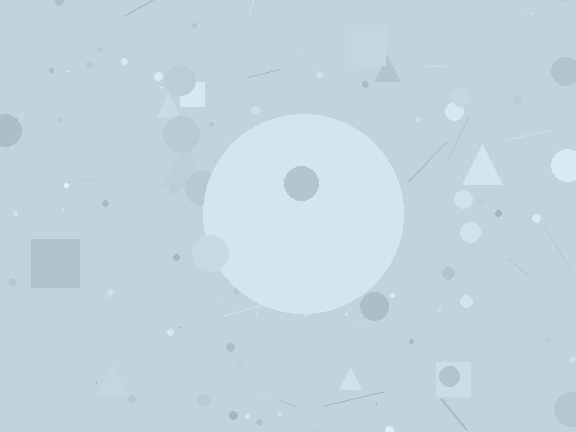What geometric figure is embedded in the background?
A circle is embedded in the background.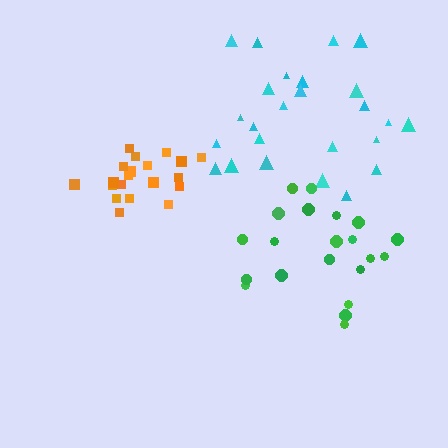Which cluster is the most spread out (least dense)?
Cyan.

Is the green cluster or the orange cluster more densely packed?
Orange.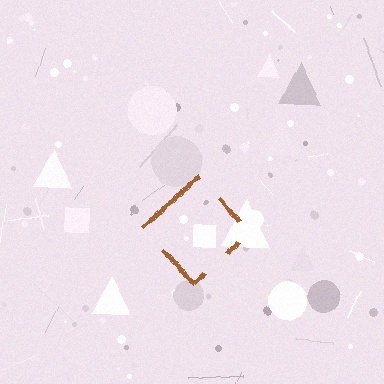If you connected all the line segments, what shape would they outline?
They would outline a diamond.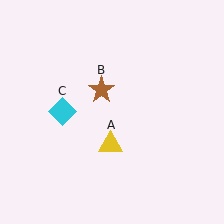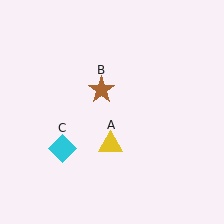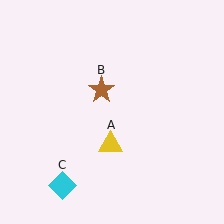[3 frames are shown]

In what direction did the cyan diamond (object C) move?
The cyan diamond (object C) moved down.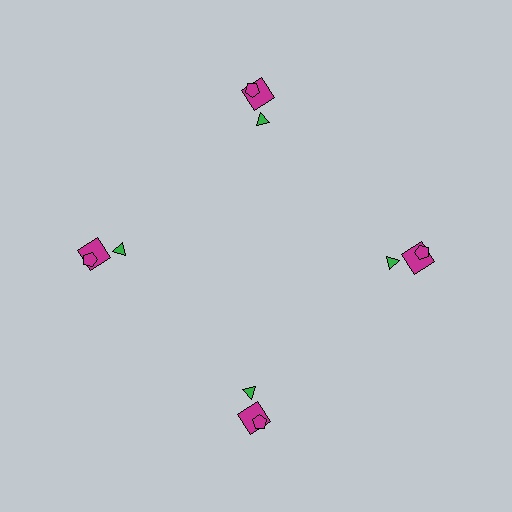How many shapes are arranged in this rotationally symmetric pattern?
There are 12 shapes, arranged in 4 groups of 3.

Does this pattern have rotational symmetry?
Yes, this pattern has 4-fold rotational symmetry. It looks the same after rotating 90 degrees around the center.